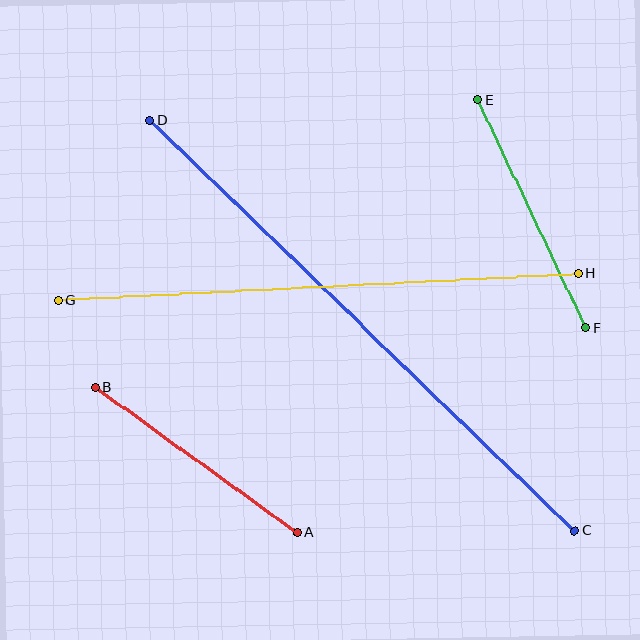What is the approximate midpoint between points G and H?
The midpoint is at approximately (318, 287) pixels.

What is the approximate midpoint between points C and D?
The midpoint is at approximately (362, 326) pixels.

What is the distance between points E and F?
The distance is approximately 253 pixels.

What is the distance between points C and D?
The distance is approximately 591 pixels.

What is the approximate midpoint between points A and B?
The midpoint is at approximately (196, 460) pixels.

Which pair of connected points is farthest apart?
Points C and D are farthest apart.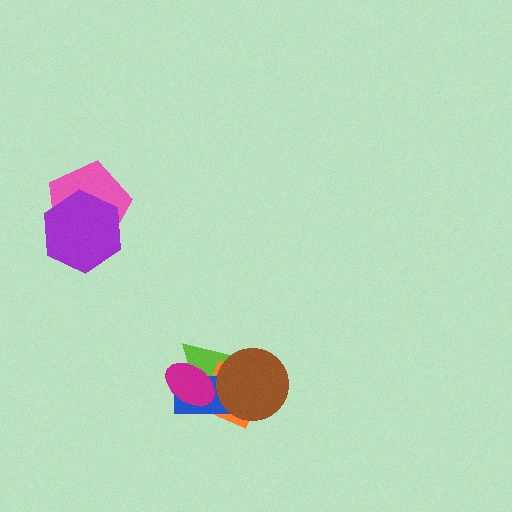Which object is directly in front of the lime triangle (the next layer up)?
The orange diamond is directly in front of the lime triangle.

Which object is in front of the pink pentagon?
The purple hexagon is in front of the pink pentagon.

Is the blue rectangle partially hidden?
Yes, it is partially covered by another shape.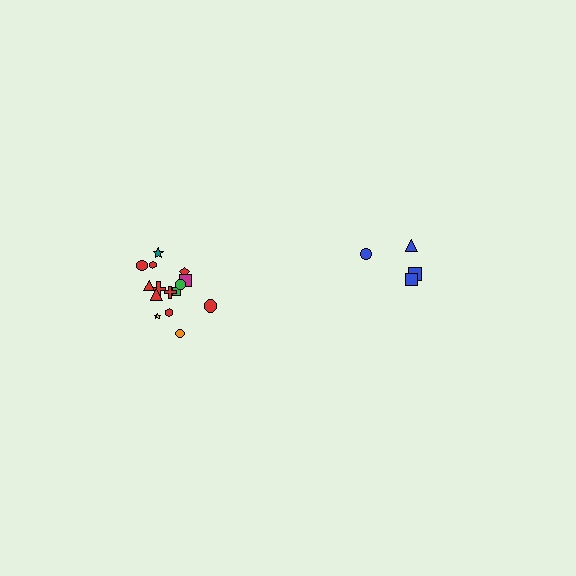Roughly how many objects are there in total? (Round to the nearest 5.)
Roughly 20 objects in total.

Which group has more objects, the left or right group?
The left group.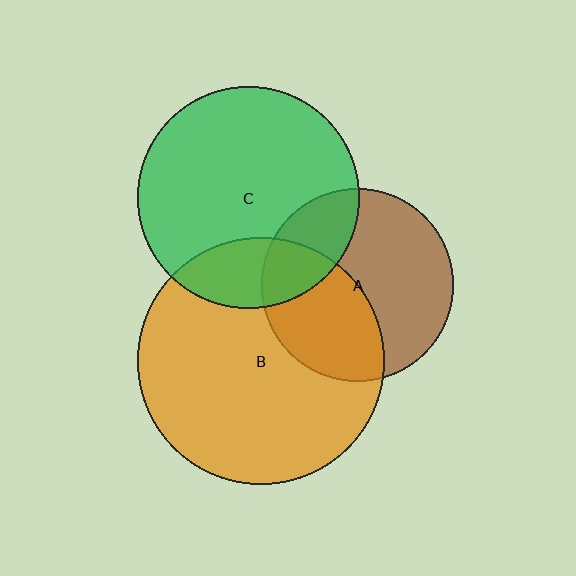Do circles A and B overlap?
Yes.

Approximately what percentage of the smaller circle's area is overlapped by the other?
Approximately 40%.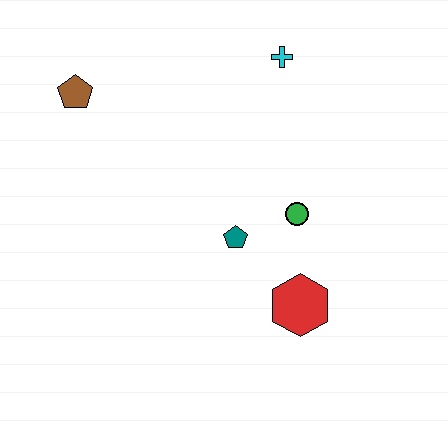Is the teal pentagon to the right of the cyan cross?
No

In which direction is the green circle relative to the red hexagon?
The green circle is above the red hexagon.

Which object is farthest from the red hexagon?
The brown pentagon is farthest from the red hexagon.